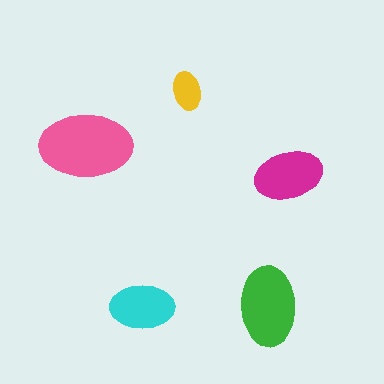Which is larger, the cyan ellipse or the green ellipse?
The green one.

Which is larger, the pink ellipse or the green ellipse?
The pink one.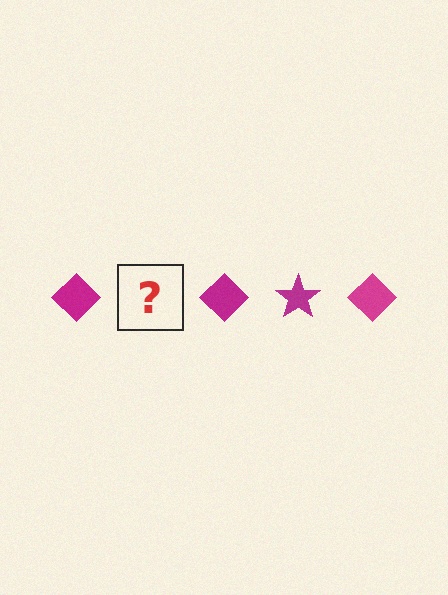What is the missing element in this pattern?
The missing element is a magenta star.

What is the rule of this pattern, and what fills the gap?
The rule is that the pattern cycles through diamond, star shapes in magenta. The gap should be filled with a magenta star.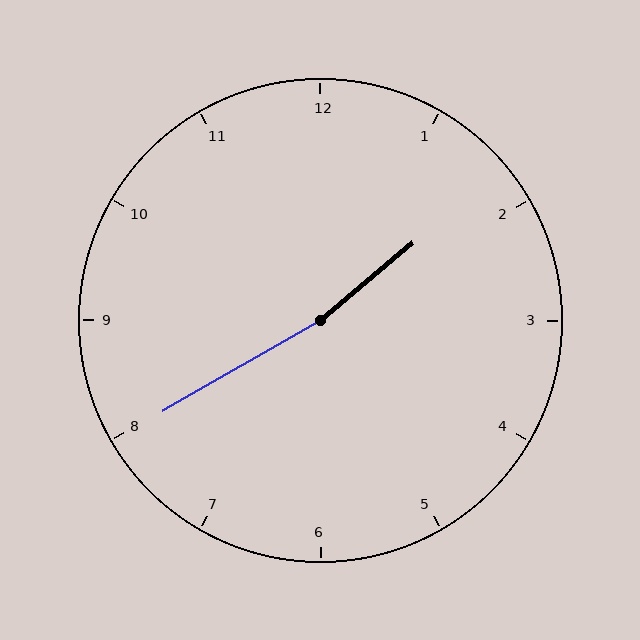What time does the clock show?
1:40.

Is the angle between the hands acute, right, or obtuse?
It is obtuse.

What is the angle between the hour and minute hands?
Approximately 170 degrees.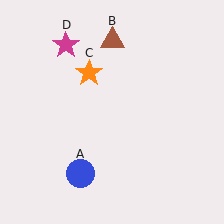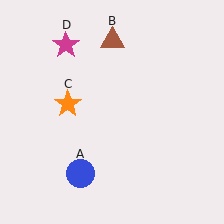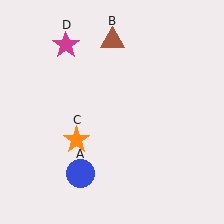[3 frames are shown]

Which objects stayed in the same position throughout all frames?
Blue circle (object A) and brown triangle (object B) and magenta star (object D) remained stationary.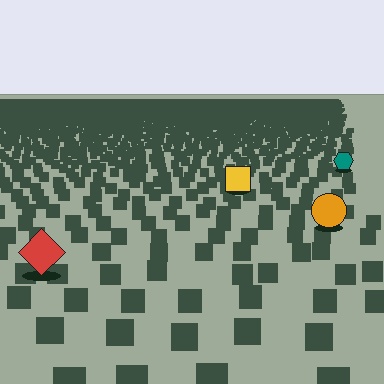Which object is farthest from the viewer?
The teal hexagon is farthest from the viewer. It appears smaller and the ground texture around it is denser.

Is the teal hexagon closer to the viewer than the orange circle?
No. The orange circle is closer — you can tell from the texture gradient: the ground texture is coarser near it.